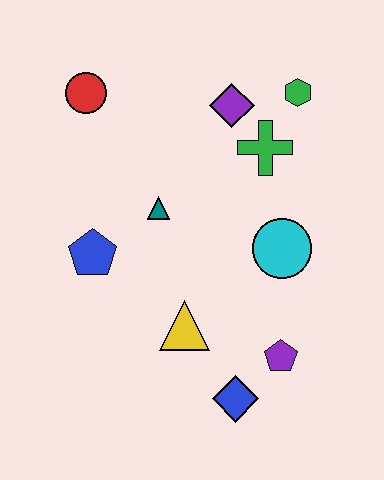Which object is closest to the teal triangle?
The blue pentagon is closest to the teal triangle.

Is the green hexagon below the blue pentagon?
No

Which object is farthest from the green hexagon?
The blue diamond is farthest from the green hexagon.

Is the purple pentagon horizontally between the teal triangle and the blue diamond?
No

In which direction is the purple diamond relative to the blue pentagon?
The purple diamond is above the blue pentagon.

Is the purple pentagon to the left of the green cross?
No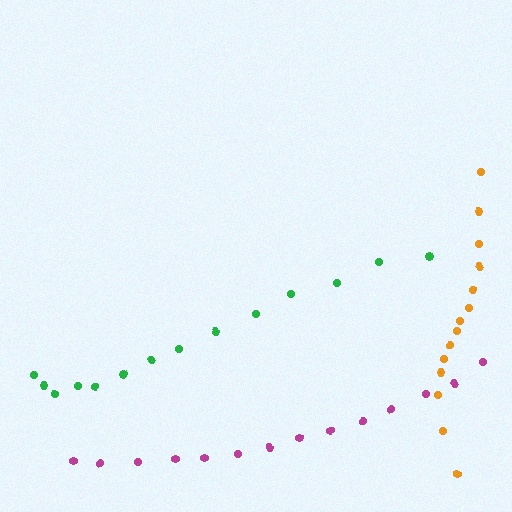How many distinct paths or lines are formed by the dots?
There are 3 distinct paths.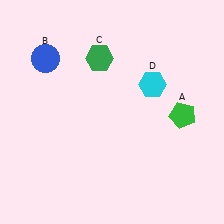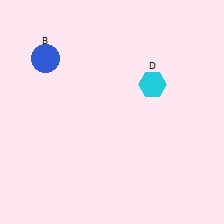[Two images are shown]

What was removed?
The green pentagon (A), the green hexagon (C) were removed in Image 2.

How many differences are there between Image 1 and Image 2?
There are 2 differences between the two images.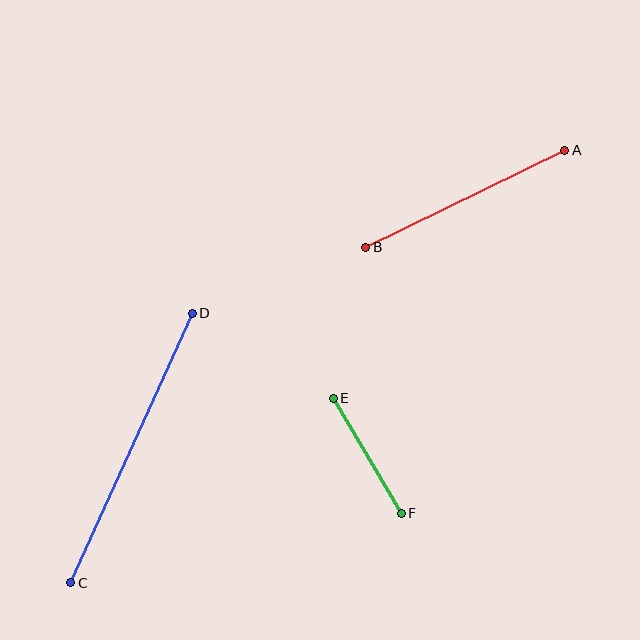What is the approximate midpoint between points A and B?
The midpoint is at approximately (465, 199) pixels.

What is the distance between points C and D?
The distance is approximately 296 pixels.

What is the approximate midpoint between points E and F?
The midpoint is at approximately (367, 456) pixels.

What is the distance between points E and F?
The distance is approximately 134 pixels.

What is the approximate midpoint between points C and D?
The midpoint is at approximately (132, 448) pixels.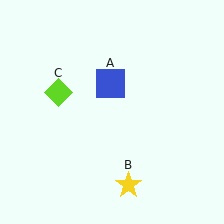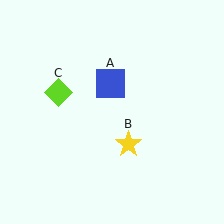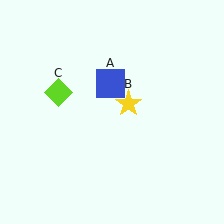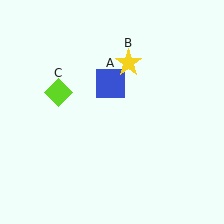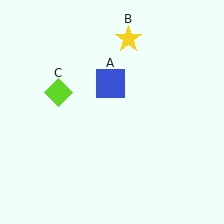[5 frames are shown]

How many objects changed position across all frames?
1 object changed position: yellow star (object B).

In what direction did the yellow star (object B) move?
The yellow star (object B) moved up.